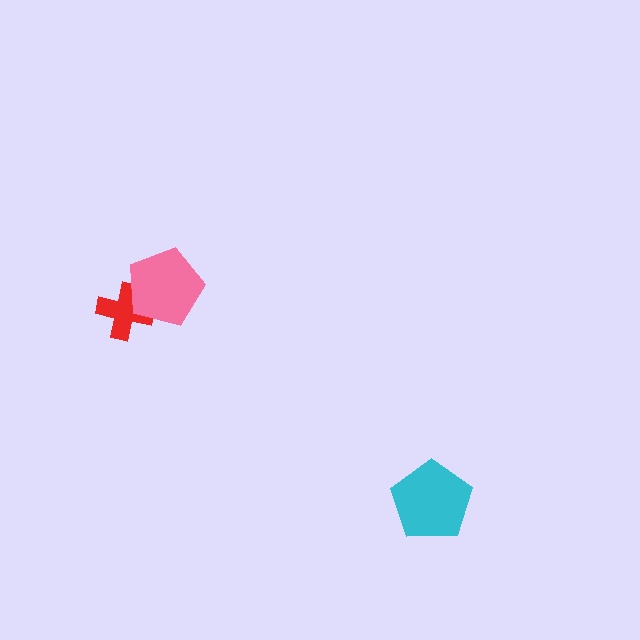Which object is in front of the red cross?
The pink pentagon is in front of the red cross.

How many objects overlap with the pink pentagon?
1 object overlaps with the pink pentagon.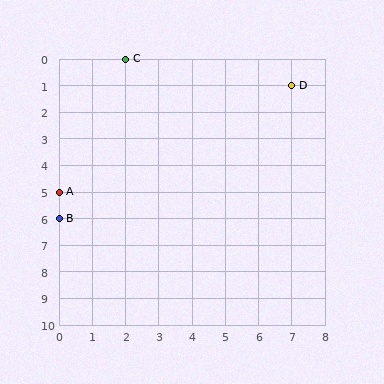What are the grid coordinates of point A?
Point A is at grid coordinates (0, 5).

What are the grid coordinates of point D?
Point D is at grid coordinates (7, 1).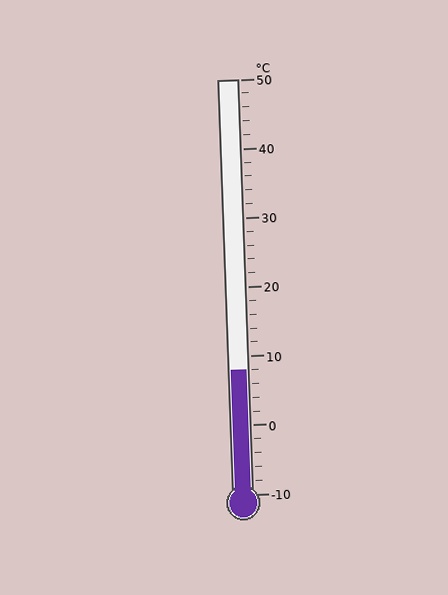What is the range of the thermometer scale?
The thermometer scale ranges from -10°C to 50°C.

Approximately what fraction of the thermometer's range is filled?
The thermometer is filled to approximately 30% of its range.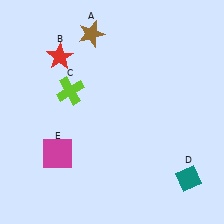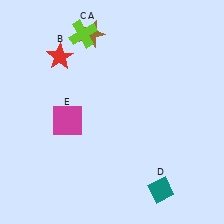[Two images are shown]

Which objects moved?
The objects that moved are: the lime cross (C), the teal diamond (D), the magenta square (E).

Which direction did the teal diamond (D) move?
The teal diamond (D) moved left.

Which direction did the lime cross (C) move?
The lime cross (C) moved up.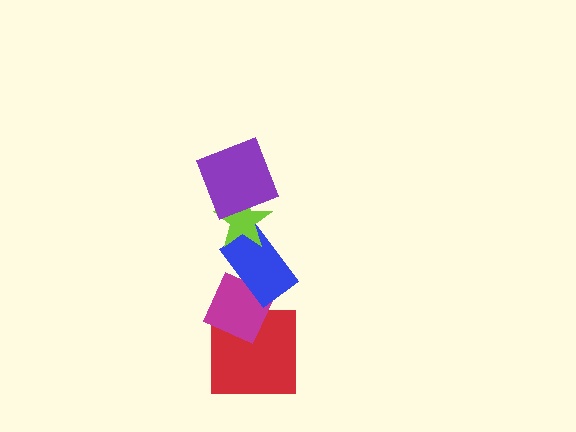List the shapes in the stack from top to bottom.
From top to bottom: the purple square, the lime star, the blue rectangle, the magenta diamond, the red square.